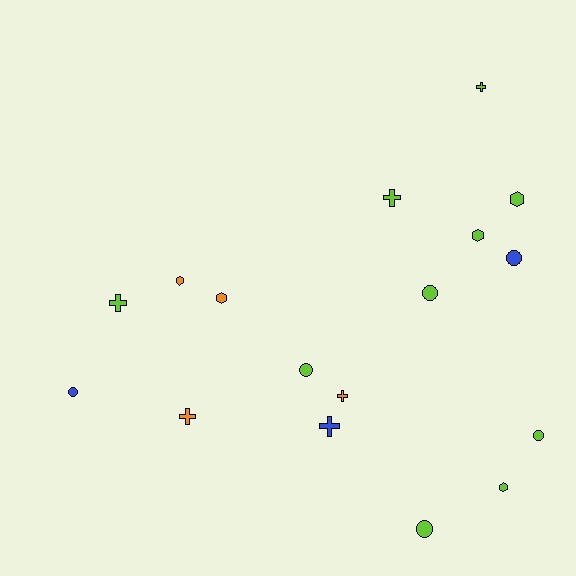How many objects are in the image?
There are 17 objects.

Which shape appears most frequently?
Circle, with 6 objects.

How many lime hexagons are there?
There are 3 lime hexagons.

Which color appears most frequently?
Lime, with 10 objects.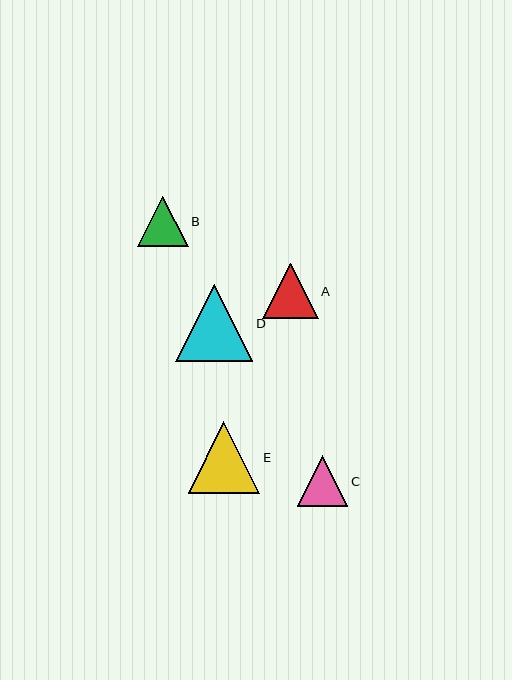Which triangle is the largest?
Triangle D is the largest with a size of approximately 78 pixels.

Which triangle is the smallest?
Triangle B is the smallest with a size of approximately 50 pixels.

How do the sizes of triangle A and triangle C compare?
Triangle A and triangle C are approximately the same size.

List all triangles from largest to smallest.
From largest to smallest: D, E, A, C, B.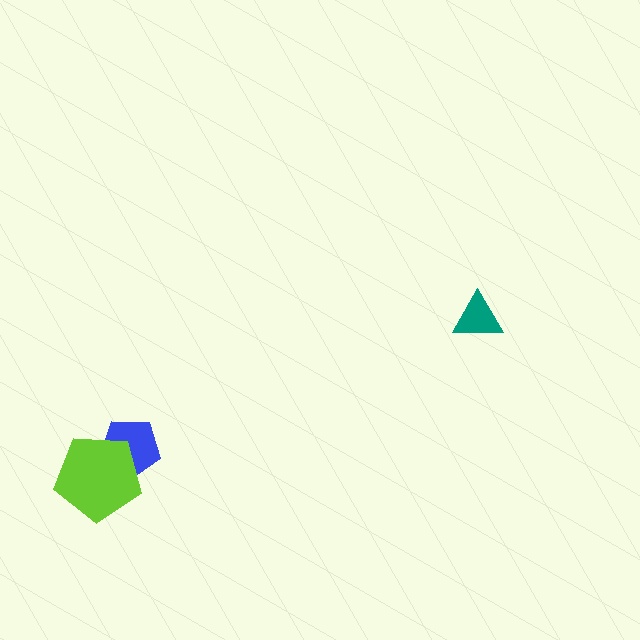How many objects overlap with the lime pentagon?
1 object overlaps with the lime pentagon.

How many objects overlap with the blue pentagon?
1 object overlaps with the blue pentagon.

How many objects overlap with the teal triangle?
0 objects overlap with the teal triangle.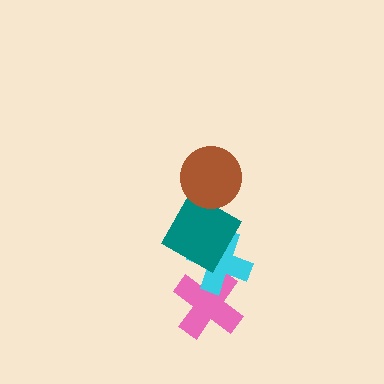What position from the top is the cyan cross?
The cyan cross is 3rd from the top.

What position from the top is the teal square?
The teal square is 2nd from the top.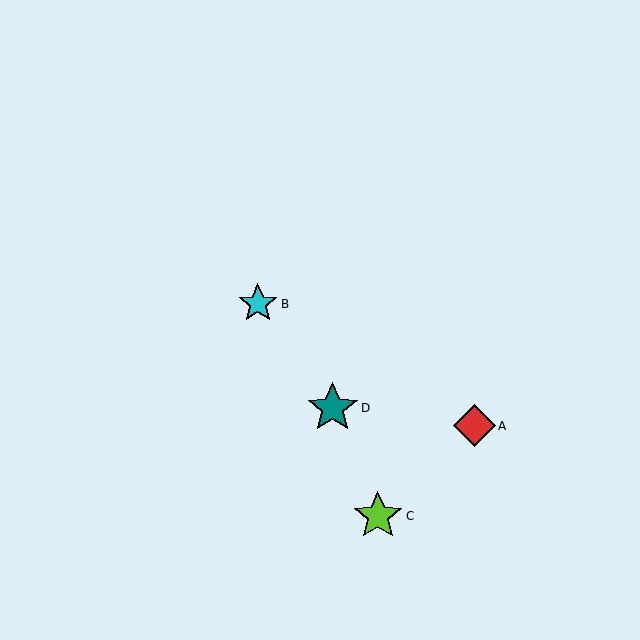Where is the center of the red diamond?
The center of the red diamond is at (474, 426).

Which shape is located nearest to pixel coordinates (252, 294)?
The cyan star (labeled B) at (258, 304) is nearest to that location.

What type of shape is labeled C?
Shape C is a lime star.